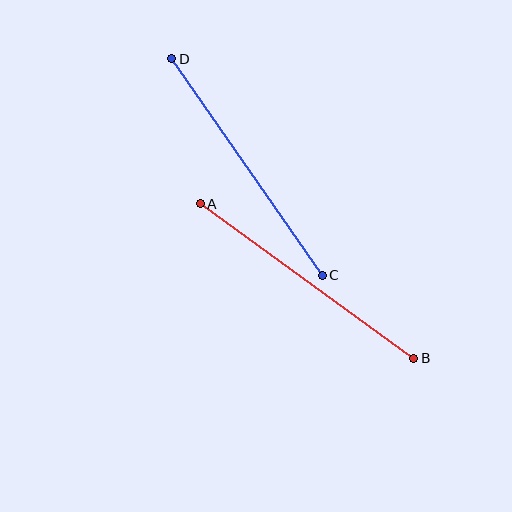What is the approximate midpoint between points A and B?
The midpoint is at approximately (307, 281) pixels.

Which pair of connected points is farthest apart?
Points C and D are farthest apart.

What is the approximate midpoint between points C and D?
The midpoint is at approximately (247, 167) pixels.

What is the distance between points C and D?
The distance is approximately 264 pixels.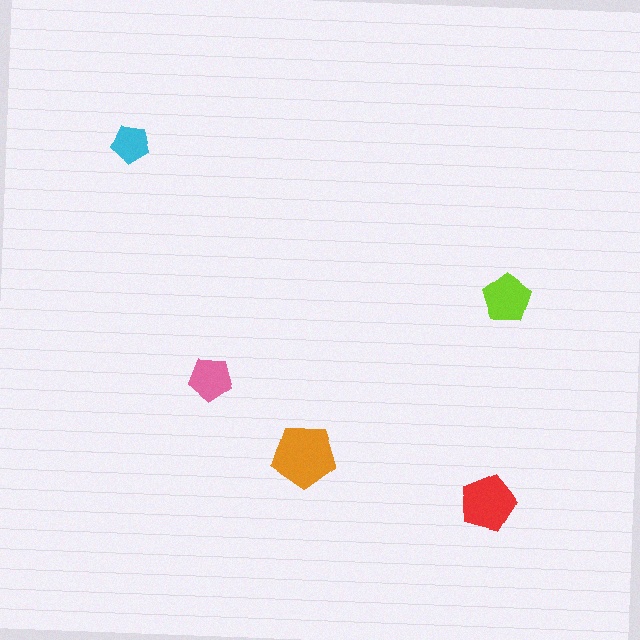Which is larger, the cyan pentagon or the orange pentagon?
The orange one.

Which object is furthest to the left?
The cyan pentagon is leftmost.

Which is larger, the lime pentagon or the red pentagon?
The red one.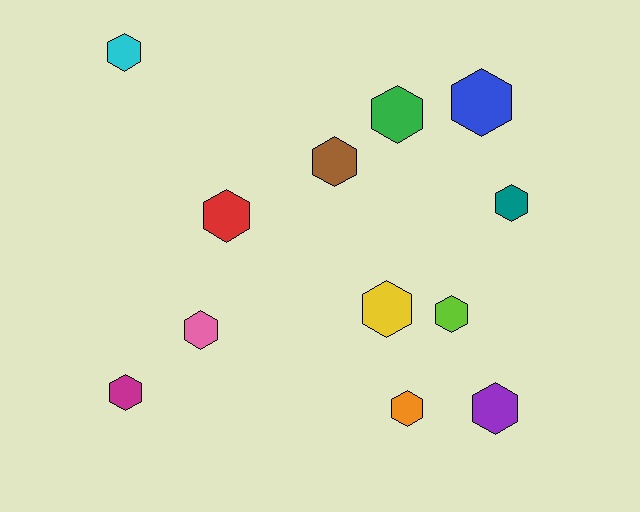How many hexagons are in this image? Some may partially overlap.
There are 12 hexagons.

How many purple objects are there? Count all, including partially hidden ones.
There is 1 purple object.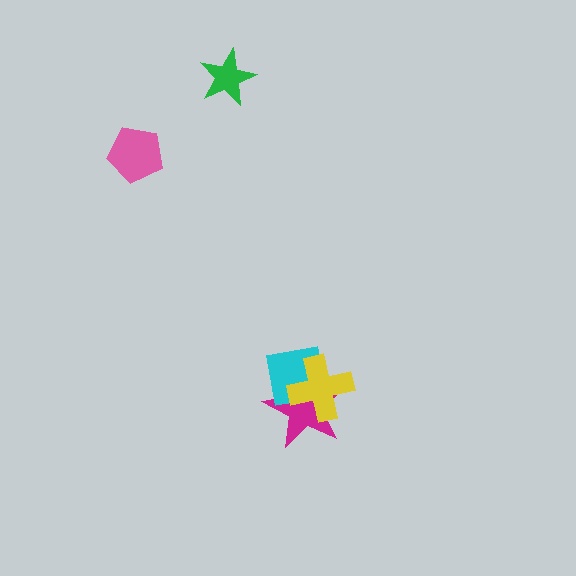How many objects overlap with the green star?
0 objects overlap with the green star.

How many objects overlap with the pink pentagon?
0 objects overlap with the pink pentagon.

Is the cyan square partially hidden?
Yes, it is partially covered by another shape.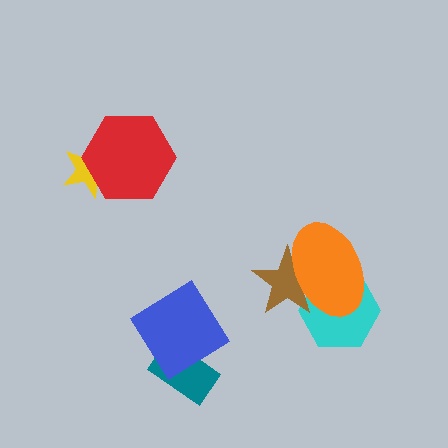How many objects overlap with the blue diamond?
1 object overlaps with the blue diamond.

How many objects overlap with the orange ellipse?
2 objects overlap with the orange ellipse.